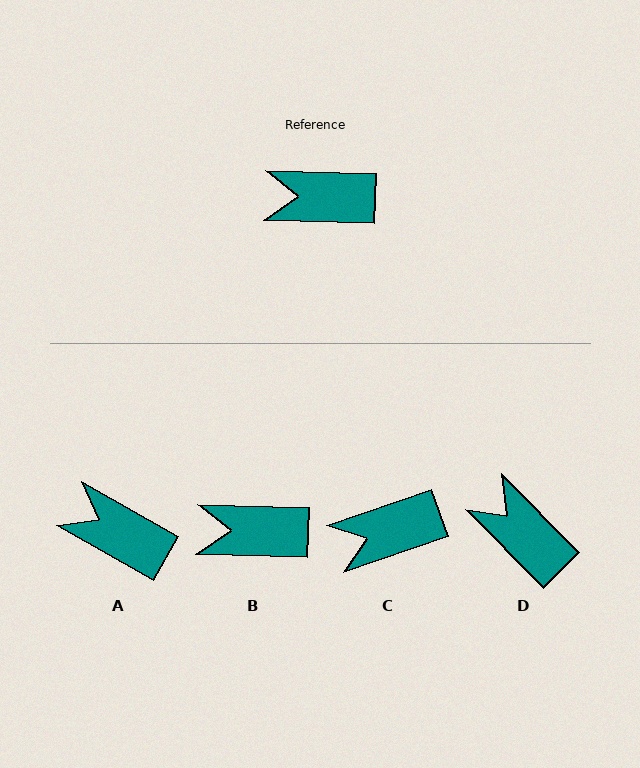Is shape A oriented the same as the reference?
No, it is off by about 28 degrees.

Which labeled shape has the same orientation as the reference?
B.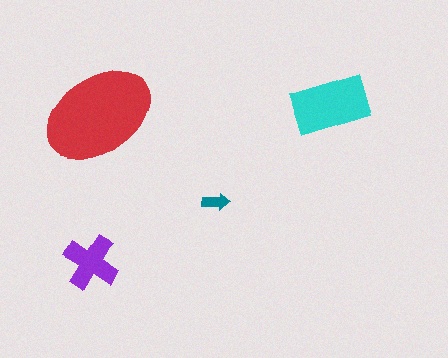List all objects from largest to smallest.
The red ellipse, the cyan rectangle, the purple cross, the teal arrow.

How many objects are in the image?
There are 4 objects in the image.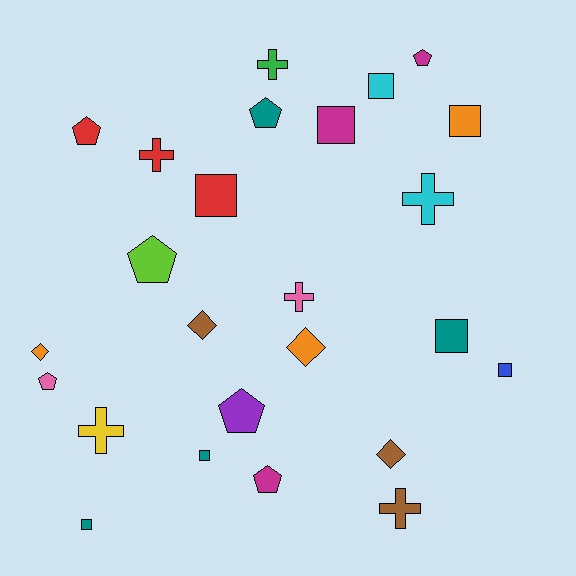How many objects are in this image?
There are 25 objects.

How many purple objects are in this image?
There is 1 purple object.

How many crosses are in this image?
There are 6 crosses.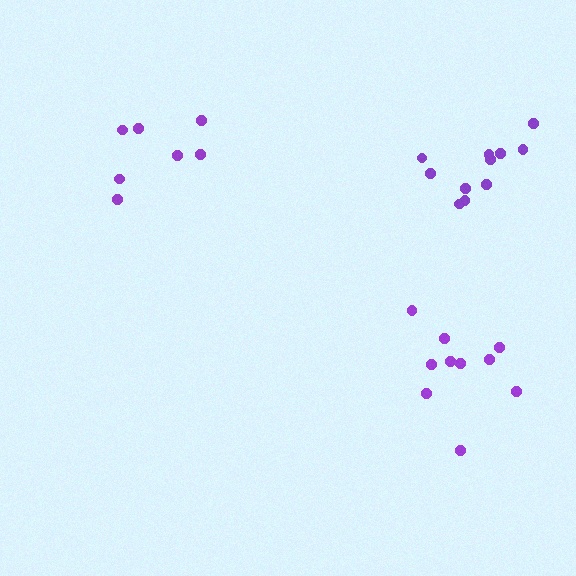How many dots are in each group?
Group 1: 7 dots, Group 2: 11 dots, Group 3: 10 dots (28 total).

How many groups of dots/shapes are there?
There are 3 groups.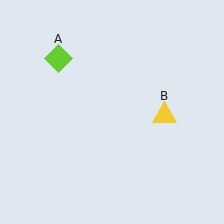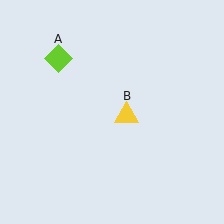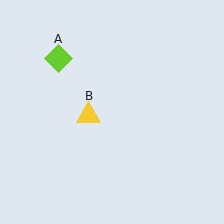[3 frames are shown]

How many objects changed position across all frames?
1 object changed position: yellow triangle (object B).